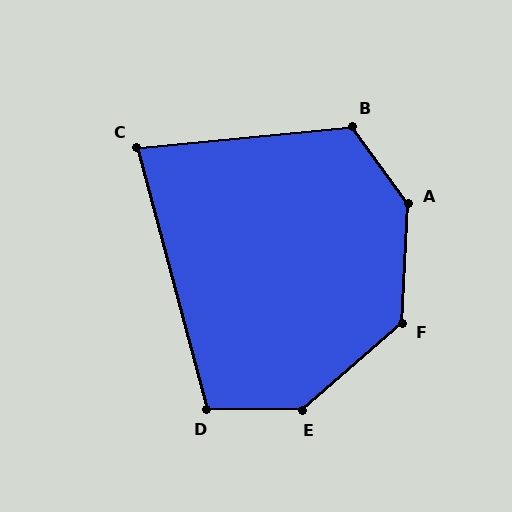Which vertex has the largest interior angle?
A, at approximately 141 degrees.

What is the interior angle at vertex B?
Approximately 120 degrees (obtuse).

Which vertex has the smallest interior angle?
C, at approximately 81 degrees.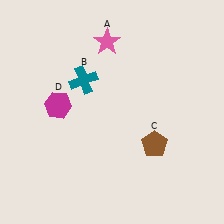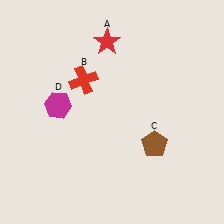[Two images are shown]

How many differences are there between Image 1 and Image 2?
There are 2 differences between the two images.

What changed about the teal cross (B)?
In Image 1, B is teal. In Image 2, it changed to red.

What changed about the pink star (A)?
In Image 1, A is pink. In Image 2, it changed to red.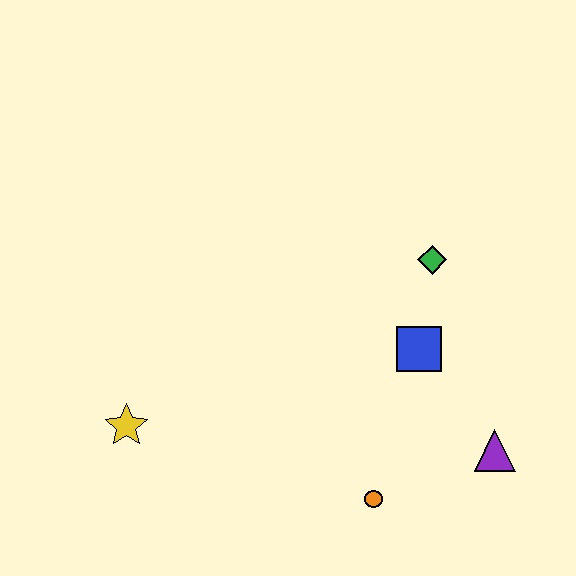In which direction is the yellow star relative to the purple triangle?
The yellow star is to the left of the purple triangle.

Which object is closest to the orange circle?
The purple triangle is closest to the orange circle.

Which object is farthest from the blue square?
The yellow star is farthest from the blue square.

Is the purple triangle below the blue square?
Yes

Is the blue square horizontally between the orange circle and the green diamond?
Yes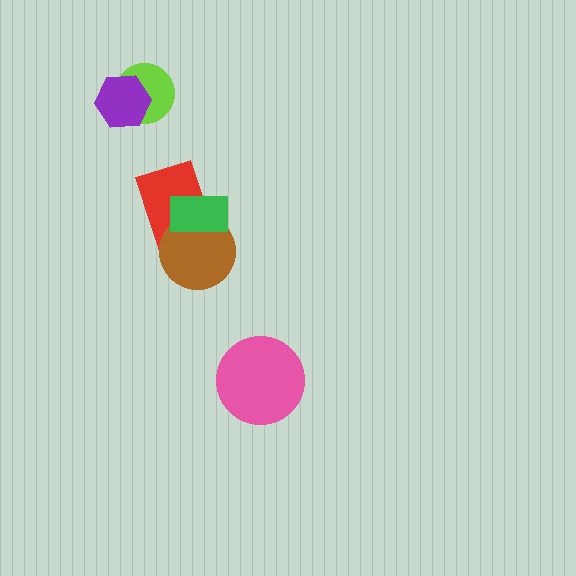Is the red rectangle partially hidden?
Yes, it is partially covered by another shape.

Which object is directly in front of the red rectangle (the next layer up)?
The brown circle is directly in front of the red rectangle.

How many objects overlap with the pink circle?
0 objects overlap with the pink circle.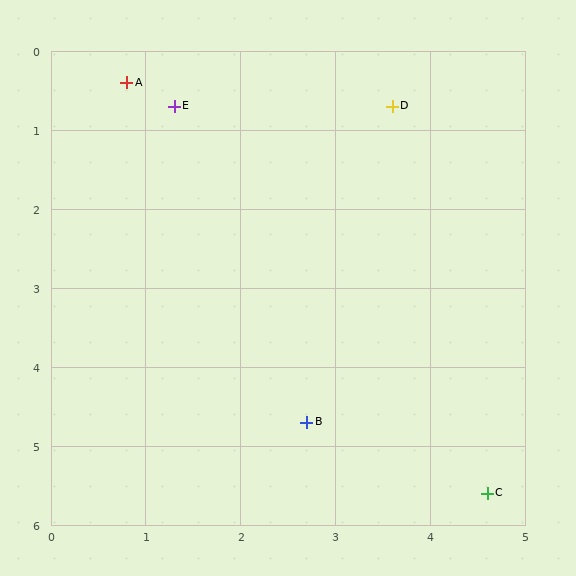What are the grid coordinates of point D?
Point D is at approximately (3.6, 0.7).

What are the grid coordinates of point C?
Point C is at approximately (4.6, 5.6).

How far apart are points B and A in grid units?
Points B and A are about 4.7 grid units apart.